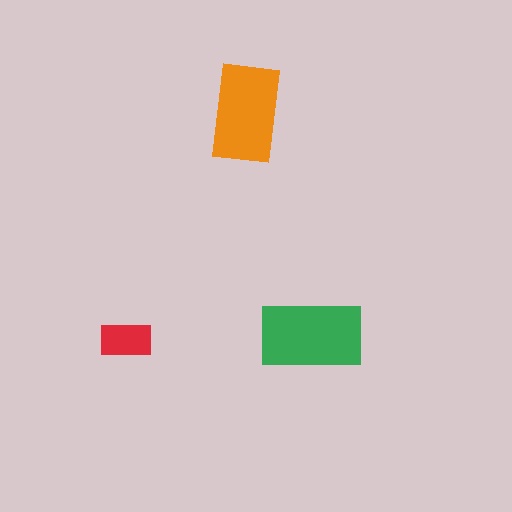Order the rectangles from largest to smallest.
the green one, the orange one, the red one.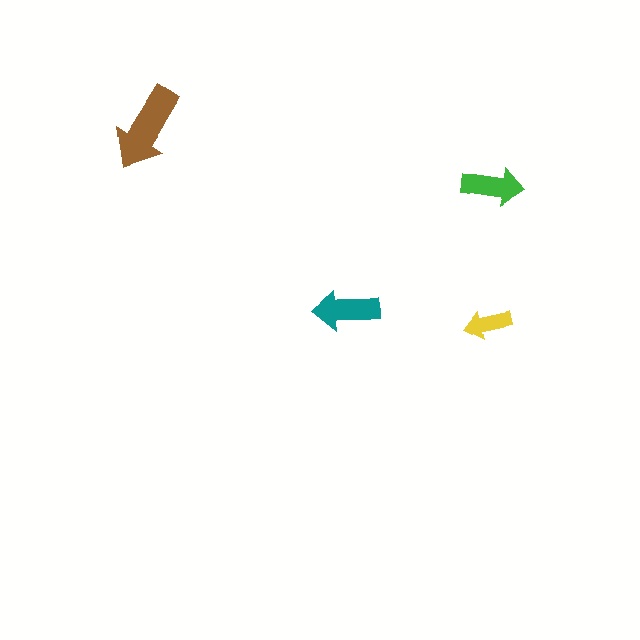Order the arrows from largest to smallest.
the brown one, the teal one, the green one, the yellow one.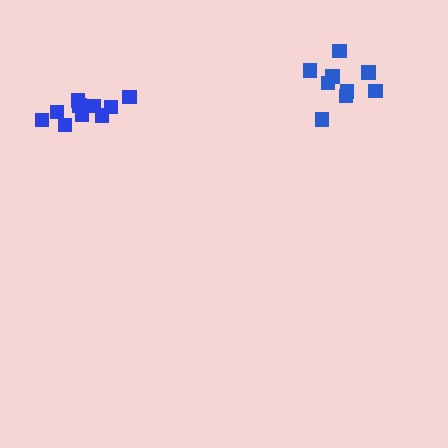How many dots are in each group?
Group 1: 9 dots, Group 2: 10 dots (19 total).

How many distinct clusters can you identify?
There are 2 distinct clusters.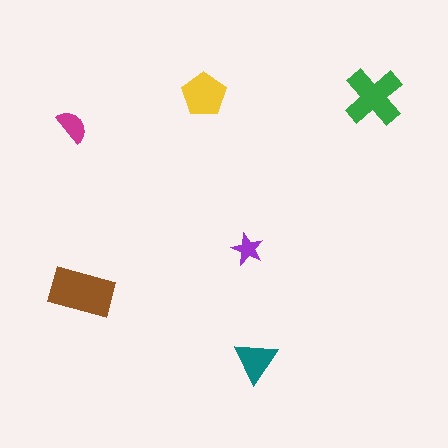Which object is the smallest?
The purple star.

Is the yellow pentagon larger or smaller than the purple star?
Larger.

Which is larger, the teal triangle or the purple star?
The teal triangle.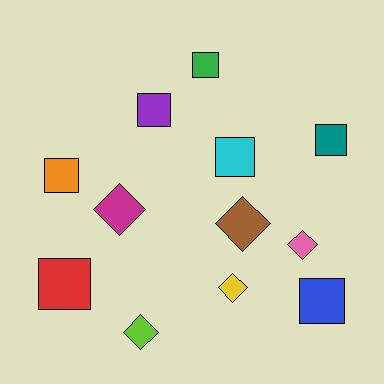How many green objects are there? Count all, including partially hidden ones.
There is 1 green object.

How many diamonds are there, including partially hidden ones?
There are 5 diamonds.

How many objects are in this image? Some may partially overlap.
There are 12 objects.